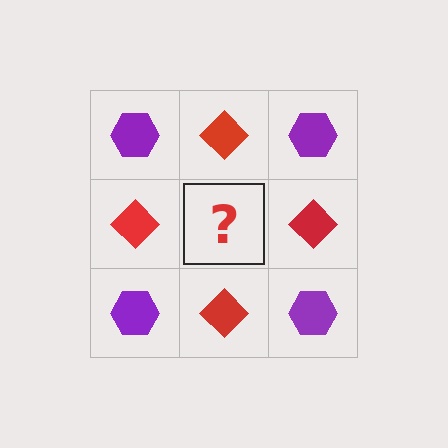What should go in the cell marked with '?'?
The missing cell should contain a purple hexagon.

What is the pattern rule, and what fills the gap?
The rule is that it alternates purple hexagon and red diamond in a checkerboard pattern. The gap should be filled with a purple hexagon.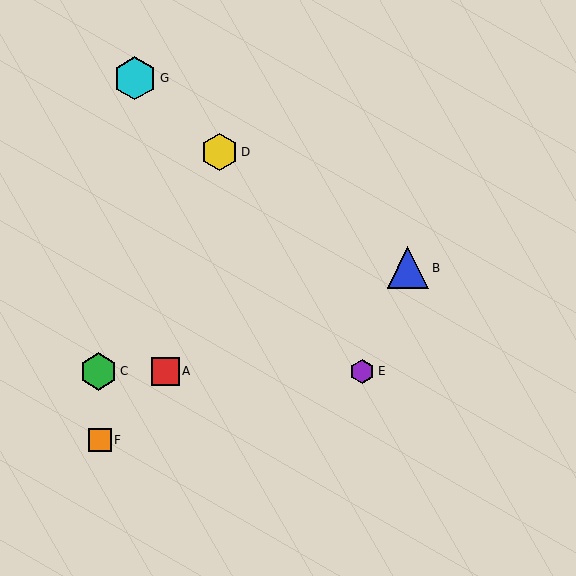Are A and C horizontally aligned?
Yes, both are at y≈371.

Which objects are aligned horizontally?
Objects A, C, E are aligned horizontally.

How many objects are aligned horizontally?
3 objects (A, C, E) are aligned horizontally.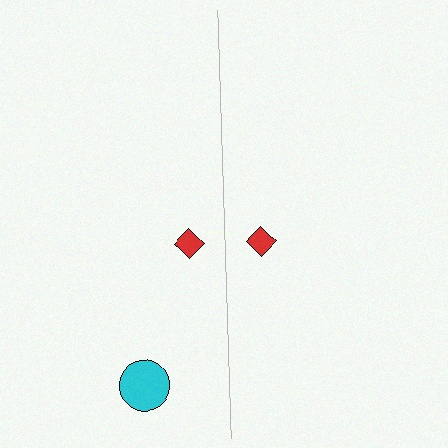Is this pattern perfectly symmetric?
No, the pattern is not perfectly symmetric. A cyan circle is missing from the right side.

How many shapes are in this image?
There are 3 shapes in this image.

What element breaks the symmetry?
A cyan circle is missing from the right side.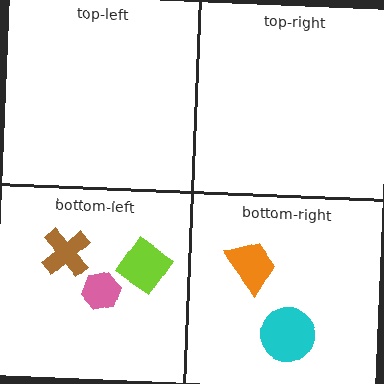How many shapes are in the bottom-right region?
2.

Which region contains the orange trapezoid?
The bottom-right region.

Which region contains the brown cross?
The bottom-left region.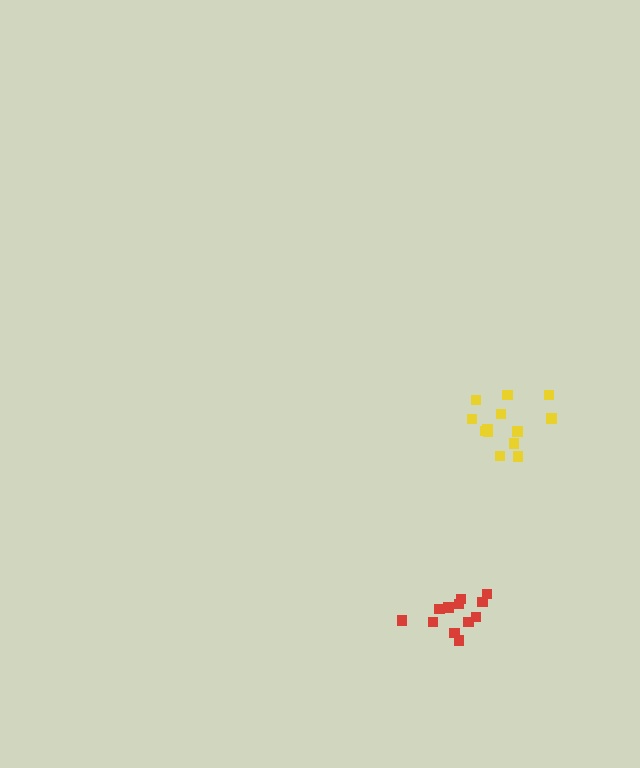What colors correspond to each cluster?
The clusters are colored: yellow, red.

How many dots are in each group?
Group 1: 13 dots, Group 2: 12 dots (25 total).